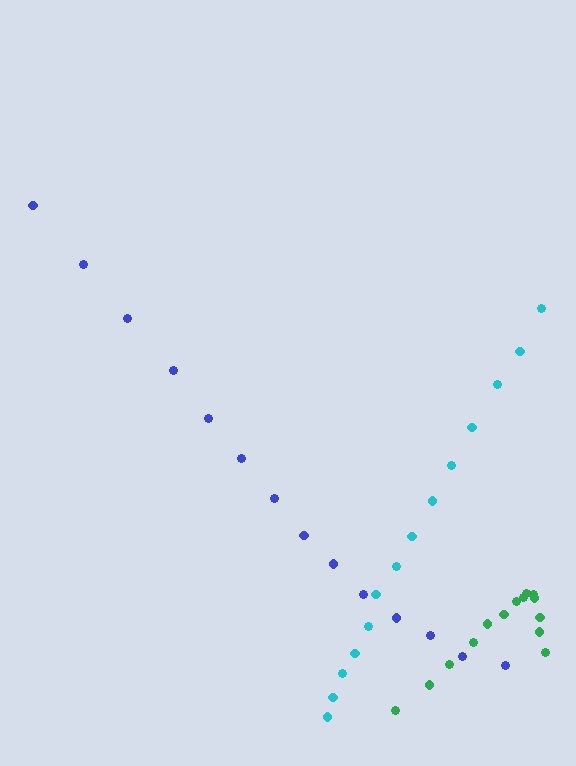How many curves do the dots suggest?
There are 3 distinct paths.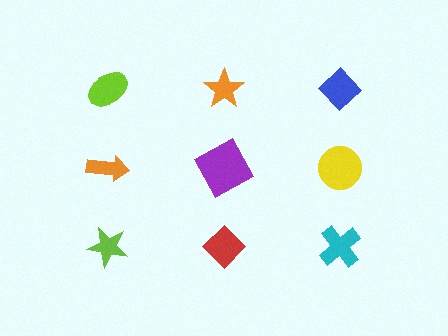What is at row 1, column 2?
An orange star.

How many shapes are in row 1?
3 shapes.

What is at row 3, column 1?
A lime star.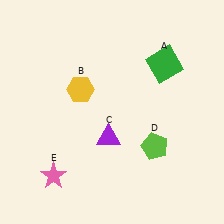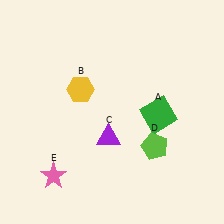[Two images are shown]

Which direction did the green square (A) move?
The green square (A) moved down.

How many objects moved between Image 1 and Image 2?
1 object moved between the two images.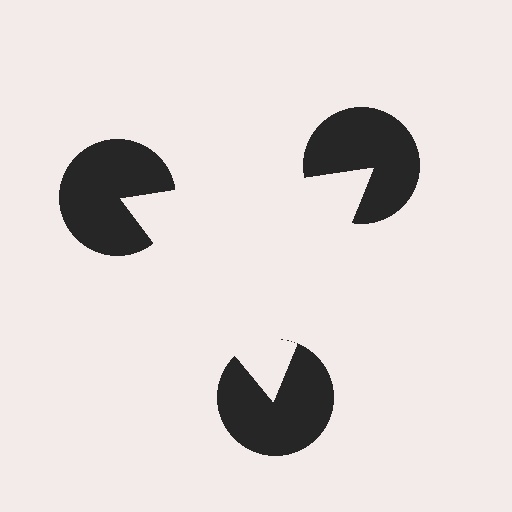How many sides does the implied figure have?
3 sides.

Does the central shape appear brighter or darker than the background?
It typically appears slightly brighter than the background, even though no actual brightness change is drawn.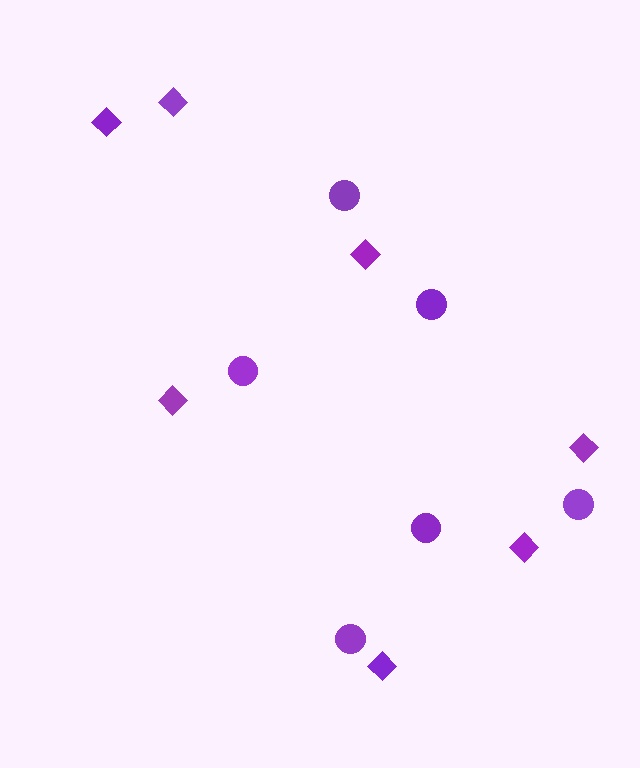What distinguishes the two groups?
There are 2 groups: one group of diamonds (7) and one group of circles (6).